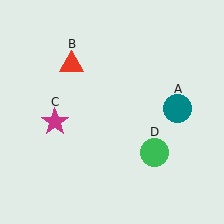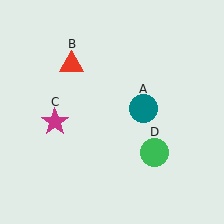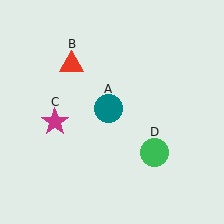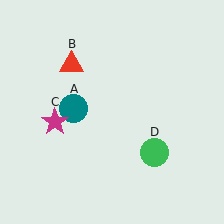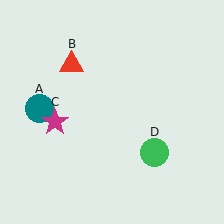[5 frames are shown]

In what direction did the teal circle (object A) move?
The teal circle (object A) moved left.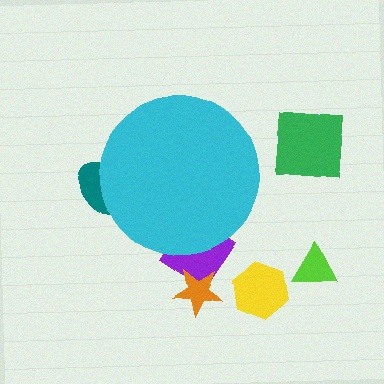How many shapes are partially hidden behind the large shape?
2 shapes are partially hidden.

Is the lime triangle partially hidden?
No, the lime triangle is fully visible.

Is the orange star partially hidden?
No, the orange star is fully visible.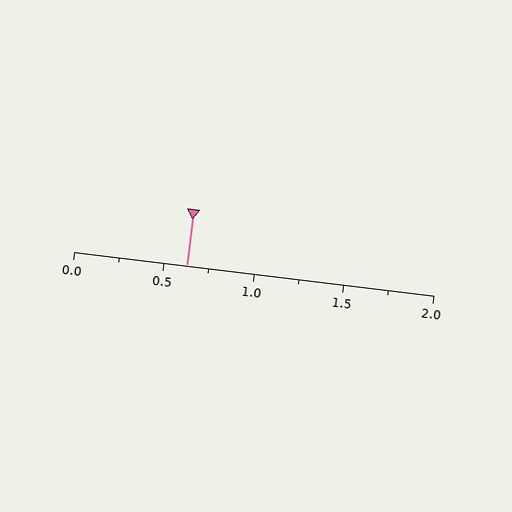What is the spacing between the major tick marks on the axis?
The major ticks are spaced 0.5 apart.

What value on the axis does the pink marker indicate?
The marker indicates approximately 0.62.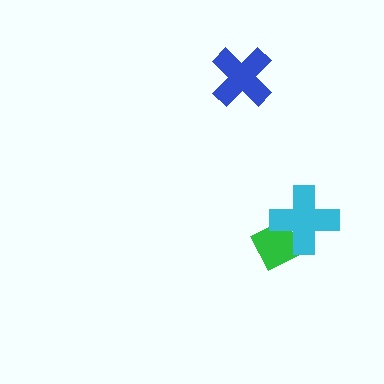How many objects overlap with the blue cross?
0 objects overlap with the blue cross.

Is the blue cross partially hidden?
No, no other shape covers it.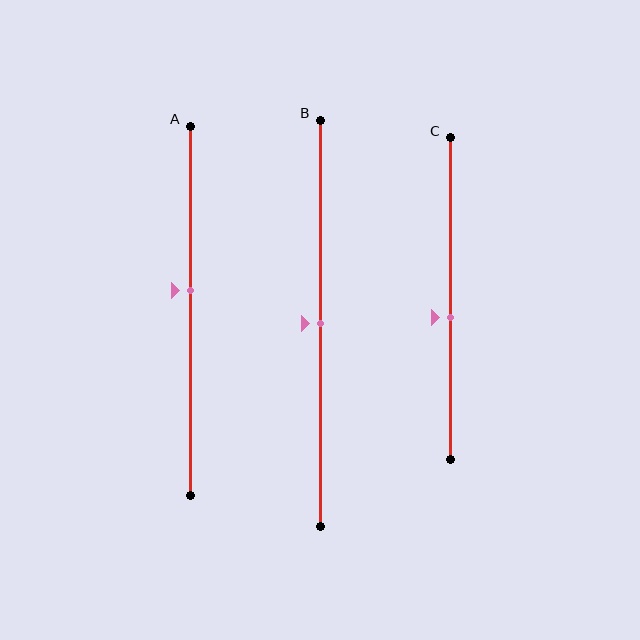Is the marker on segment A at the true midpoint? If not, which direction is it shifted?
No, the marker on segment A is shifted upward by about 6% of the segment length.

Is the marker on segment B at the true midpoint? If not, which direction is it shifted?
Yes, the marker on segment B is at the true midpoint.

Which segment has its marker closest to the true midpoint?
Segment B has its marker closest to the true midpoint.